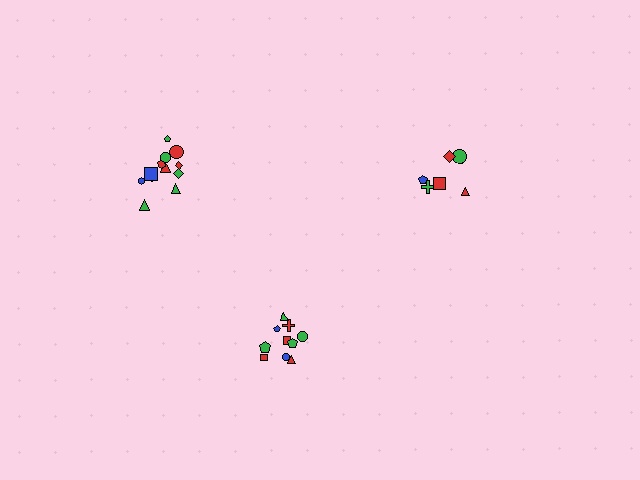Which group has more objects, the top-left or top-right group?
The top-left group.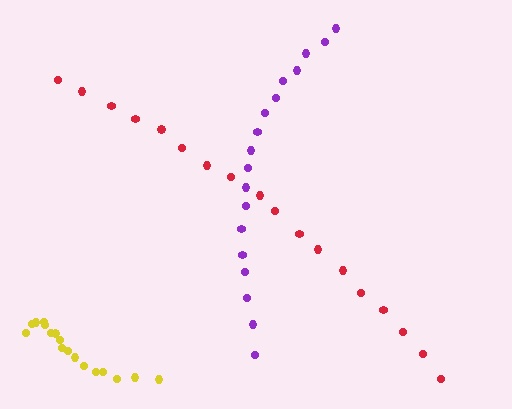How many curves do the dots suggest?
There are 3 distinct paths.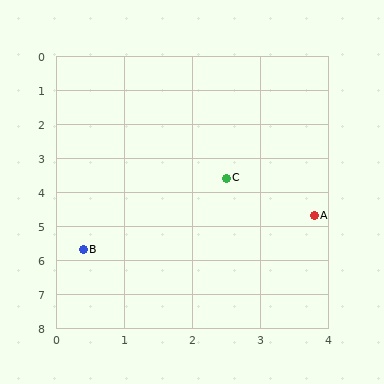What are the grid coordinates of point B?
Point B is at approximately (0.4, 5.7).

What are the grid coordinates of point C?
Point C is at approximately (2.5, 3.6).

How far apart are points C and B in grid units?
Points C and B are about 3.0 grid units apart.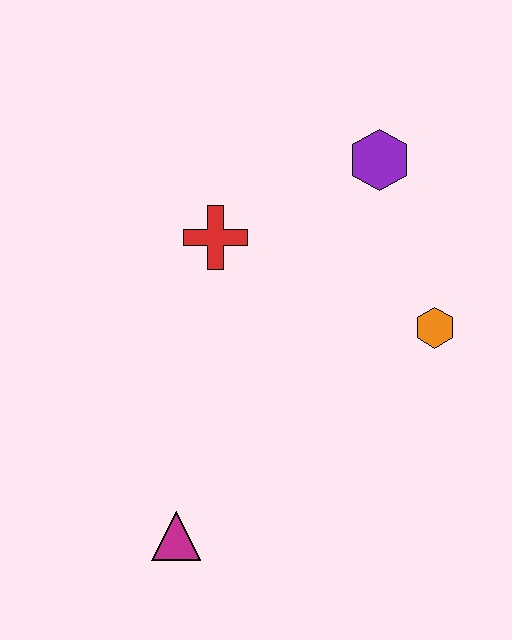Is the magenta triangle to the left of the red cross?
Yes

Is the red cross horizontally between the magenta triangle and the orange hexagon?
Yes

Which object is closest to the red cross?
The purple hexagon is closest to the red cross.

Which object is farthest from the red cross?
The magenta triangle is farthest from the red cross.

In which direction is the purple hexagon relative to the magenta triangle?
The purple hexagon is above the magenta triangle.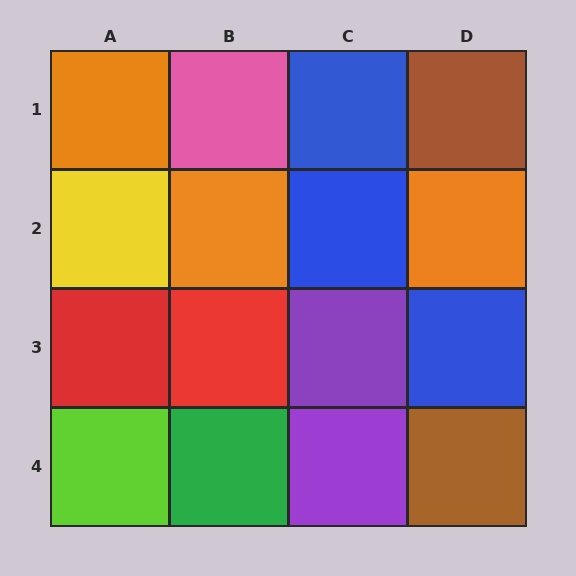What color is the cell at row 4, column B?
Green.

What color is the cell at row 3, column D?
Blue.